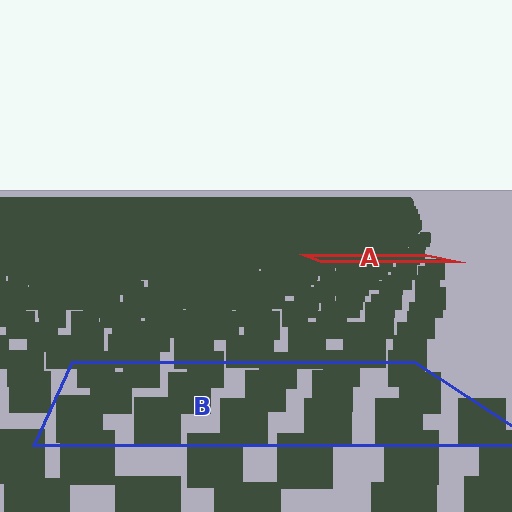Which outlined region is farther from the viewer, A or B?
Region A is farther from the viewer — the texture elements inside it appear smaller and more densely packed.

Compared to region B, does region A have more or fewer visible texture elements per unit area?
Region A has more texture elements per unit area — they are packed more densely because it is farther away.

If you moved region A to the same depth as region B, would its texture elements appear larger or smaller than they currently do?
They would appear larger. At a closer depth, the same texture elements are projected at a bigger on-screen size.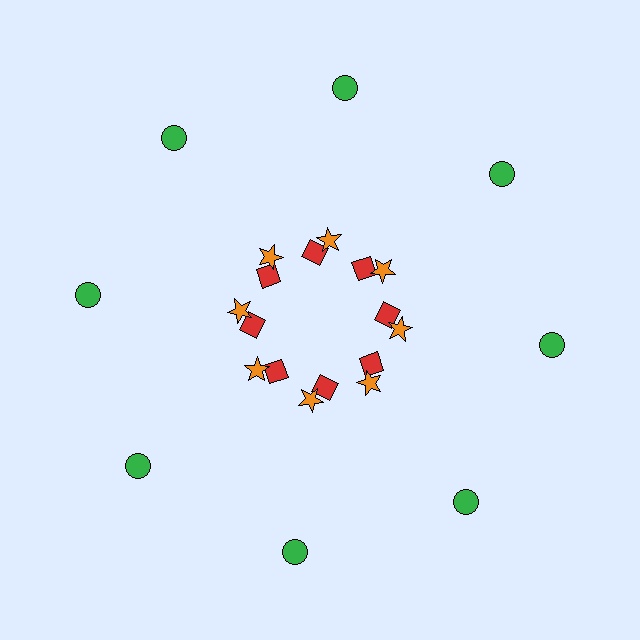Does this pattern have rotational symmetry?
Yes, this pattern has 8-fold rotational symmetry. It looks the same after rotating 45 degrees around the center.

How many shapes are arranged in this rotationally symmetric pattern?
There are 24 shapes, arranged in 8 groups of 3.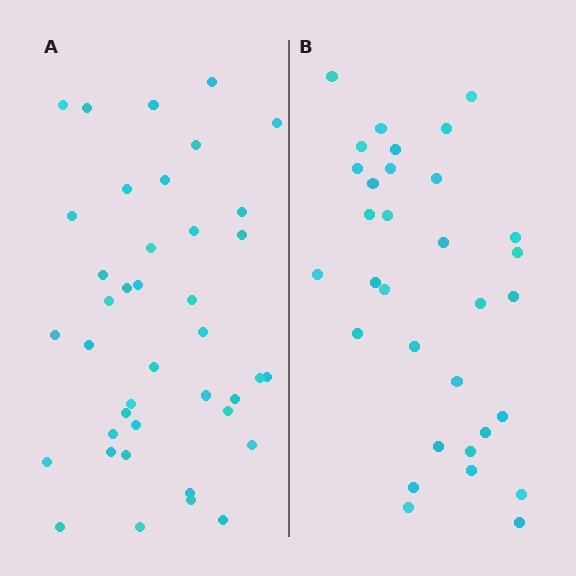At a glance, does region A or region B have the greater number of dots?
Region A (the left region) has more dots.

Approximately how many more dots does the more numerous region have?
Region A has roughly 8 or so more dots than region B.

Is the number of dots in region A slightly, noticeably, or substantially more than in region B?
Region A has noticeably more, but not dramatically so. The ratio is roughly 1.2 to 1.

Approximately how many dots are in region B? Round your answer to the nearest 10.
About 30 dots. (The exact count is 32, which rounds to 30.)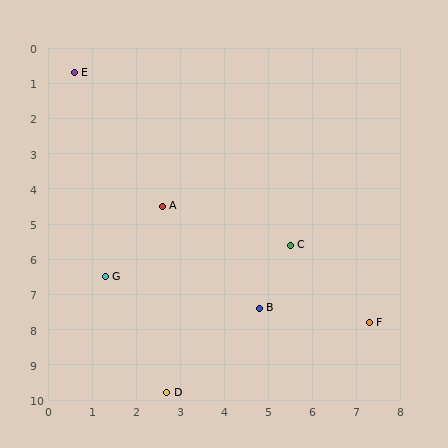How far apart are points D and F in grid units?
Points D and F are about 5.0 grid units apart.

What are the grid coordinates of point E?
Point E is at approximately (0.6, 0.7).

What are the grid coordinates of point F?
Point F is at approximately (7.3, 7.8).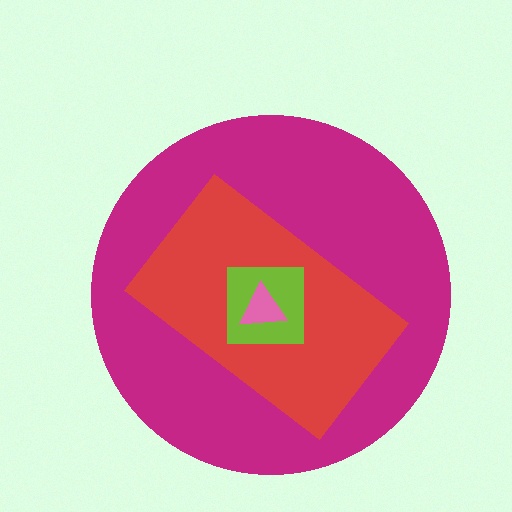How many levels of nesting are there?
4.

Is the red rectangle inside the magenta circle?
Yes.